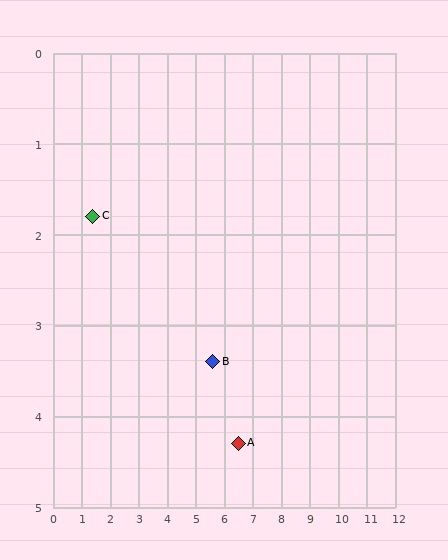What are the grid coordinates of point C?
Point C is at approximately (1.4, 1.8).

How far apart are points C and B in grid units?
Points C and B are about 4.5 grid units apart.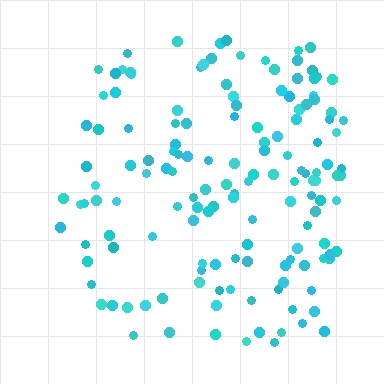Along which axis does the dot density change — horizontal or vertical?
Horizontal.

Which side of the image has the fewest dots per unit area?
The left.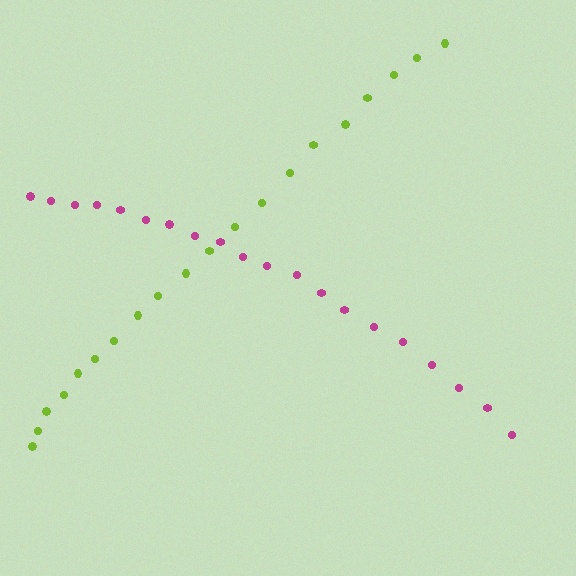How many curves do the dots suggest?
There are 2 distinct paths.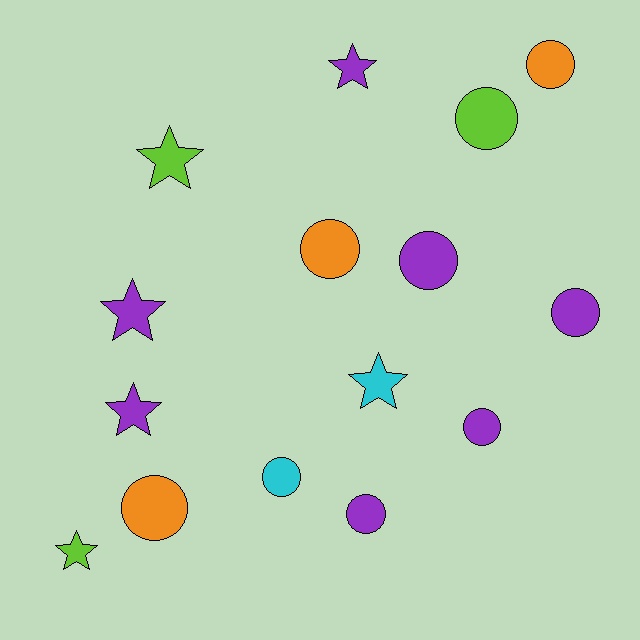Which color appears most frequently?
Purple, with 7 objects.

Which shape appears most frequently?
Circle, with 9 objects.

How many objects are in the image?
There are 15 objects.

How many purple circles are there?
There are 4 purple circles.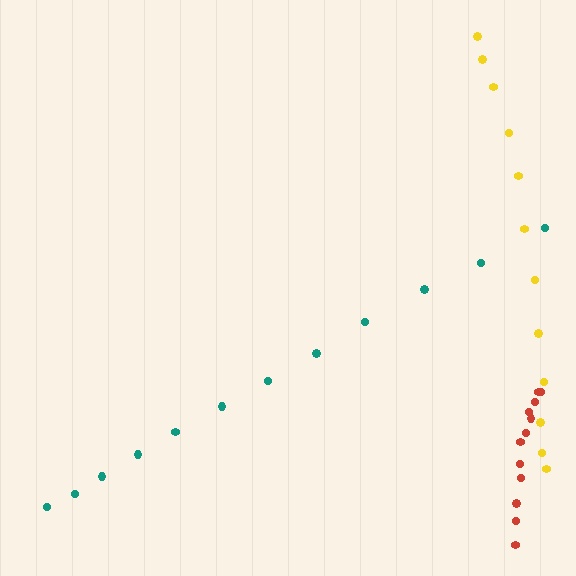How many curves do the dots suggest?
There are 3 distinct paths.